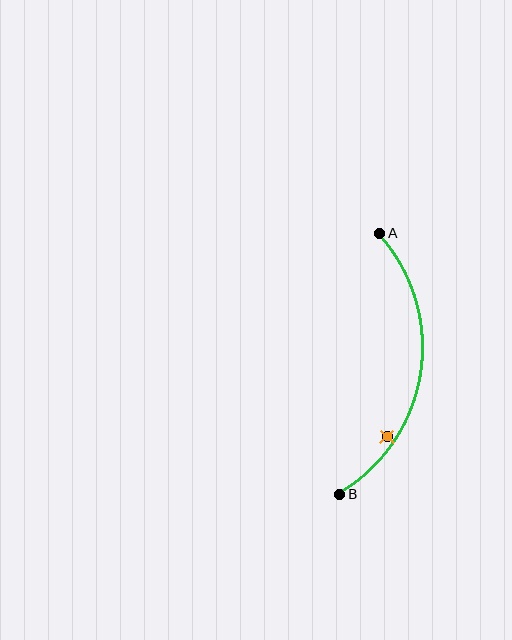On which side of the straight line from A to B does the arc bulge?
The arc bulges to the right of the straight line connecting A and B.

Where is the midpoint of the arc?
The arc midpoint is the point on the curve farthest from the straight line joining A and B. It sits to the right of that line.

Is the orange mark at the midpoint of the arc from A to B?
No — the orange mark does not lie on the arc at all. It sits slightly inside the curve.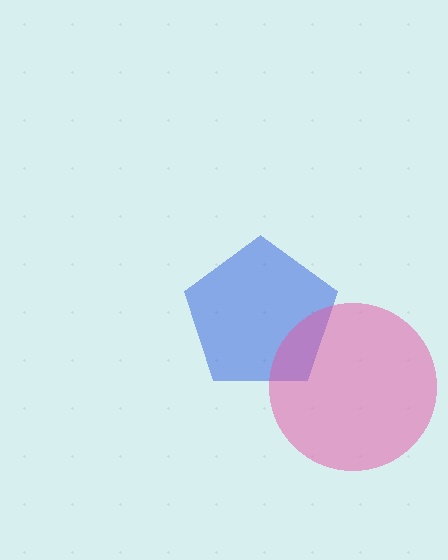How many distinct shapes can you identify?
There are 2 distinct shapes: a blue pentagon, a pink circle.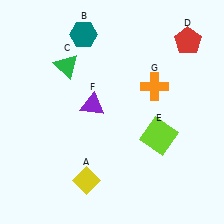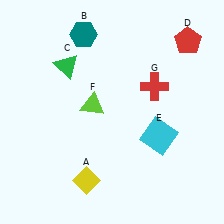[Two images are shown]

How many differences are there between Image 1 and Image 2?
There are 3 differences between the two images.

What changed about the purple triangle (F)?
In Image 1, F is purple. In Image 2, it changed to lime.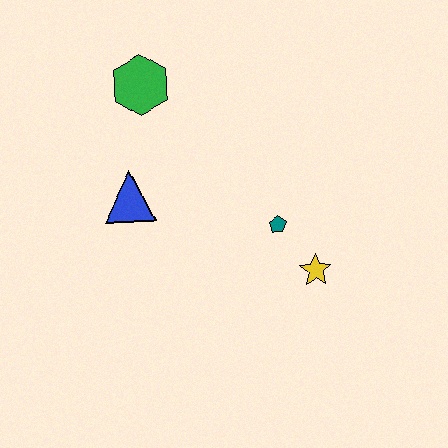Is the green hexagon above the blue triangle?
Yes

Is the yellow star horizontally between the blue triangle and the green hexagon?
No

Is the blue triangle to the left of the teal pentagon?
Yes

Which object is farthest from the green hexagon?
The yellow star is farthest from the green hexagon.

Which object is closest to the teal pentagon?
The yellow star is closest to the teal pentagon.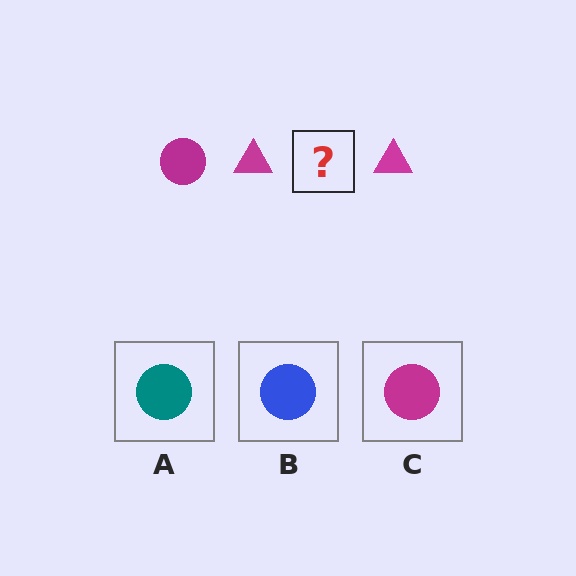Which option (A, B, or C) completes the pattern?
C.